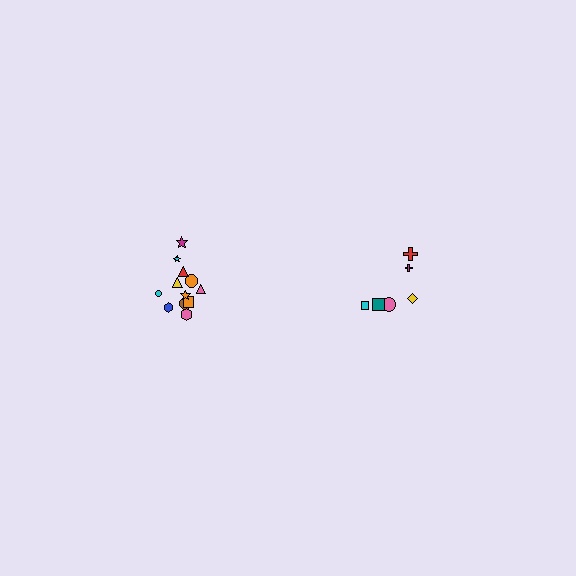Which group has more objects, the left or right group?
The left group.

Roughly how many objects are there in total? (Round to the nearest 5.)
Roughly 20 objects in total.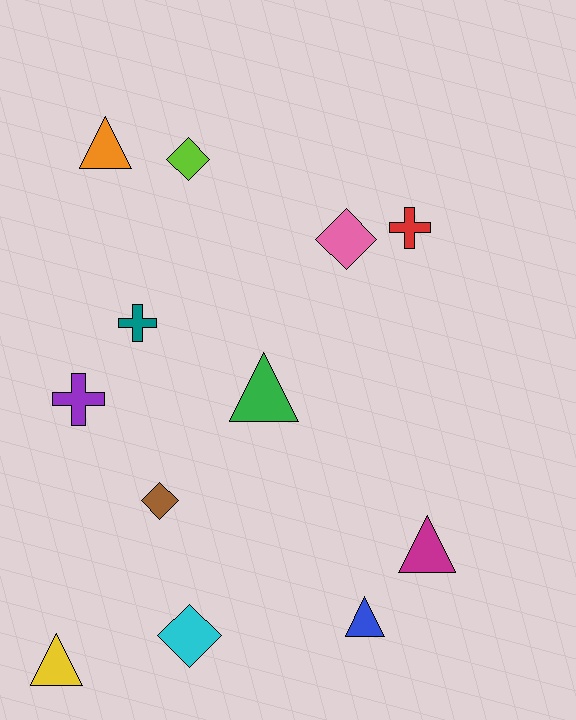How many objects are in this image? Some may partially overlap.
There are 12 objects.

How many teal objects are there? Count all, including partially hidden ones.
There is 1 teal object.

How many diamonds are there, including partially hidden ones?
There are 4 diamonds.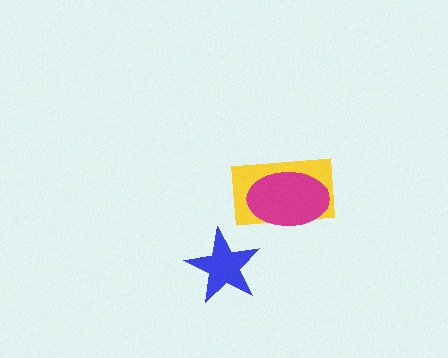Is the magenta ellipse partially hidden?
No, no other shape covers it.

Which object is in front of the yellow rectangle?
The magenta ellipse is in front of the yellow rectangle.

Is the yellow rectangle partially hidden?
Yes, it is partially covered by another shape.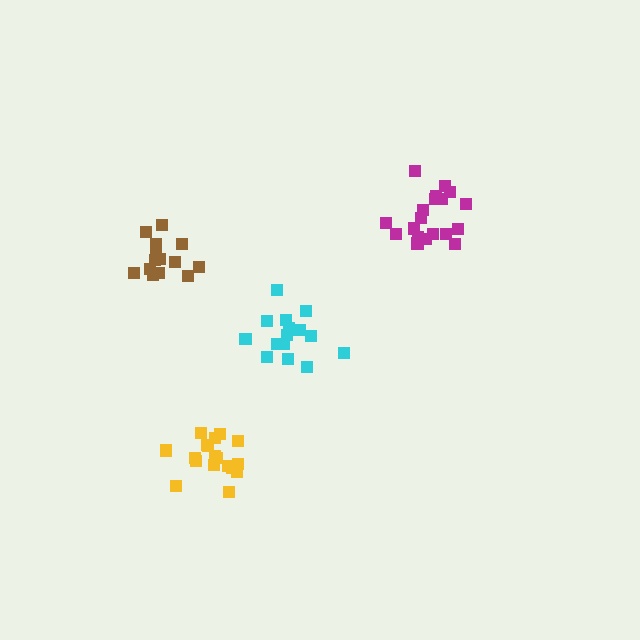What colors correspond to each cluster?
The clusters are colored: magenta, brown, yellow, cyan.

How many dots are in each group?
Group 1: 20 dots, Group 2: 14 dots, Group 3: 18 dots, Group 4: 15 dots (67 total).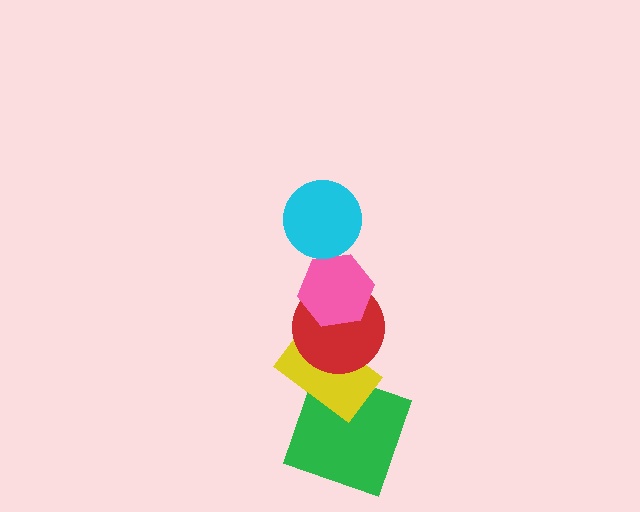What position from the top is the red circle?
The red circle is 3rd from the top.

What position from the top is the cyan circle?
The cyan circle is 1st from the top.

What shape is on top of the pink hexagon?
The cyan circle is on top of the pink hexagon.